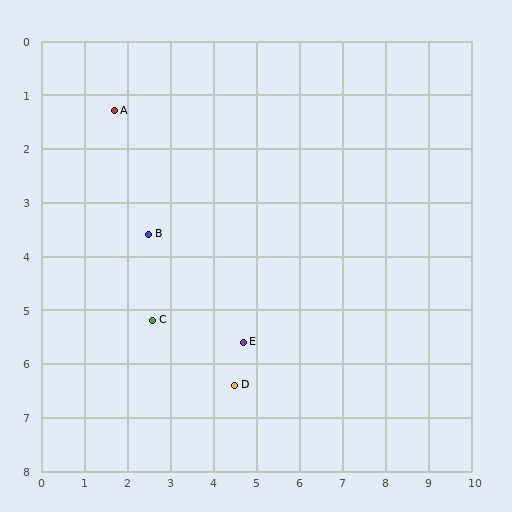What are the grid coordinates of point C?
Point C is at approximately (2.6, 5.2).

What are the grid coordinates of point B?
Point B is at approximately (2.5, 3.6).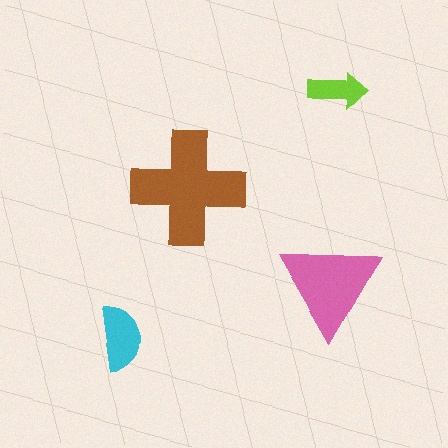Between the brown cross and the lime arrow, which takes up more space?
The brown cross.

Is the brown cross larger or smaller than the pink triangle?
Larger.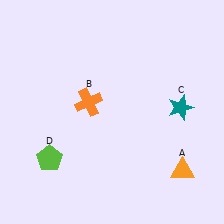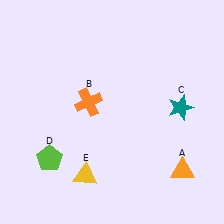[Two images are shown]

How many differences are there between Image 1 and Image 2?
There is 1 difference between the two images.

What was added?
A yellow triangle (E) was added in Image 2.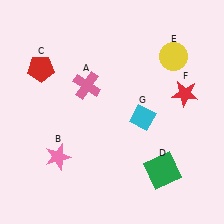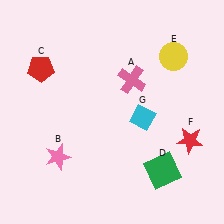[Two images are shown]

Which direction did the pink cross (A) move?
The pink cross (A) moved right.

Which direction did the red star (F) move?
The red star (F) moved down.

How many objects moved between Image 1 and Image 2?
2 objects moved between the two images.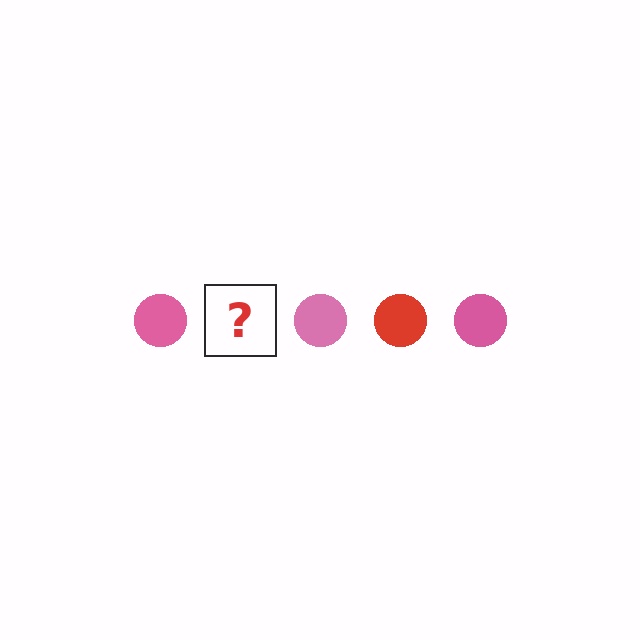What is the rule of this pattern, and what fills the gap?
The rule is that the pattern cycles through pink, red circles. The gap should be filled with a red circle.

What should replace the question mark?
The question mark should be replaced with a red circle.